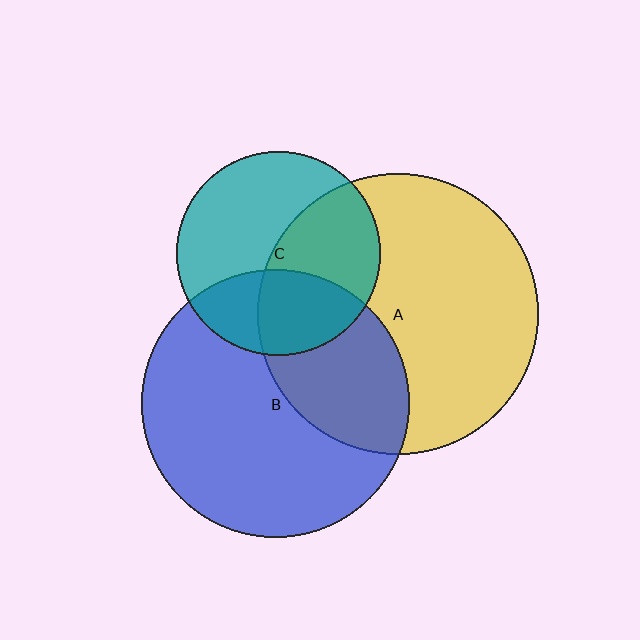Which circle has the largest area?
Circle A (yellow).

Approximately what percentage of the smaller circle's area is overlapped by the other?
Approximately 45%.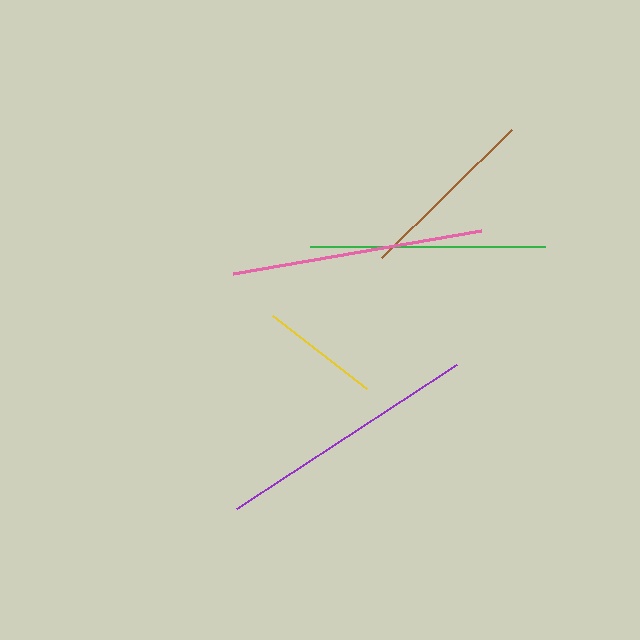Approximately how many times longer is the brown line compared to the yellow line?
The brown line is approximately 1.5 times the length of the yellow line.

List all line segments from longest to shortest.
From longest to shortest: purple, pink, green, brown, yellow.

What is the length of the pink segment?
The pink segment is approximately 251 pixels long.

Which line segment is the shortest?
The yellow line is the shortest at approximately 120 pixels.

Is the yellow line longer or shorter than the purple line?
The purple line is longer than the yellow line.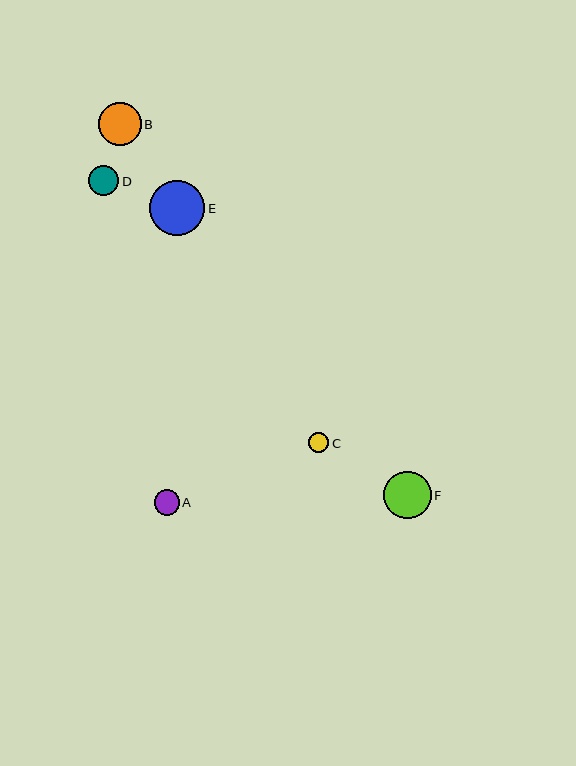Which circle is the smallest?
Circle C is the smallest with a size of approximately 21 pixels.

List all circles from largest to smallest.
From largest to smallest: E, F, B, D, A, C.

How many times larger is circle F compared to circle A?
Circle F is approximately 1.9 times the size of circle A.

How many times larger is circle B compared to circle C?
Circle B is approximately 2.1 times the size of circle C.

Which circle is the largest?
Circle E is the largest with a size of approximately 55 pixels.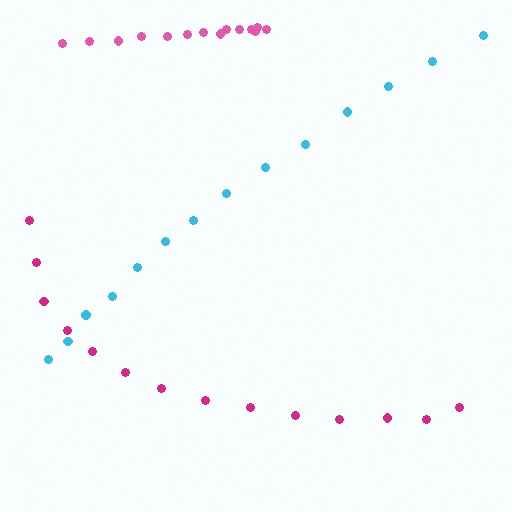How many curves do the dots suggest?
There are 3 distinct paths.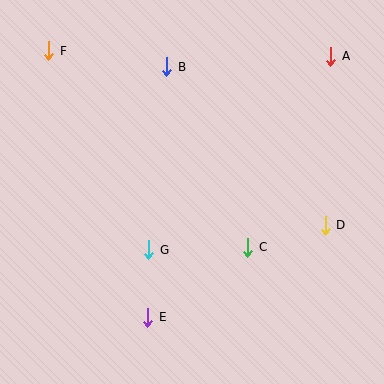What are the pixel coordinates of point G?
Point G is at (148, 250).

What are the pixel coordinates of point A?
Point A is at (331, 56).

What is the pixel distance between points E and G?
The distance between E and G is 67 pixels.